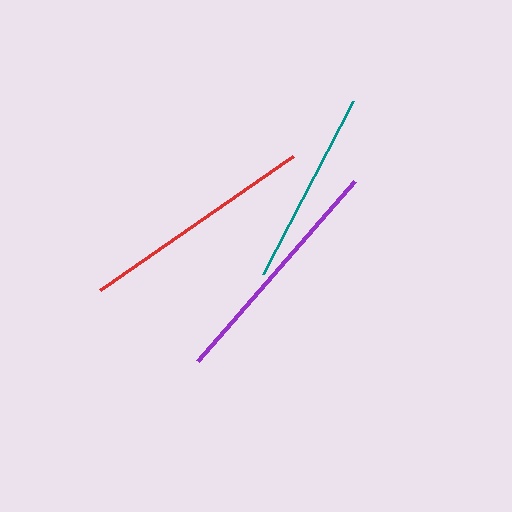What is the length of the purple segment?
The purple segment is approximately 239 pixels long.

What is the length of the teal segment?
The teal segment is approximately 195 pixels long.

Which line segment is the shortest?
The teal line is the shortest at approximately 195 pixels.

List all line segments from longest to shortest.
From longest to shortest: purple, red, teal.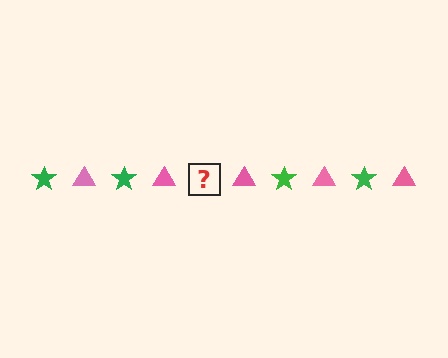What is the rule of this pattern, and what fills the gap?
The rule is that the pattern alternates between green star and pink triangle. The gap should be filled with a green star.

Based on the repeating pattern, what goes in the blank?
The blank should be a green star.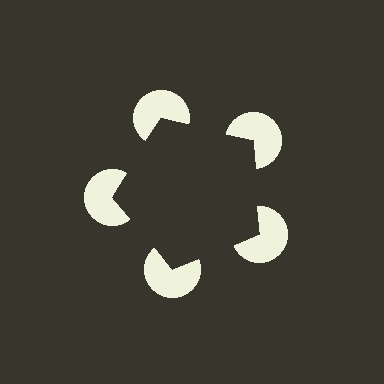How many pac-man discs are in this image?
There are 5 — one at each vertex of the illusory pentagon.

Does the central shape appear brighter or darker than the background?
It typically appears slightly darker than the background, even though no actual brightness change is drawn.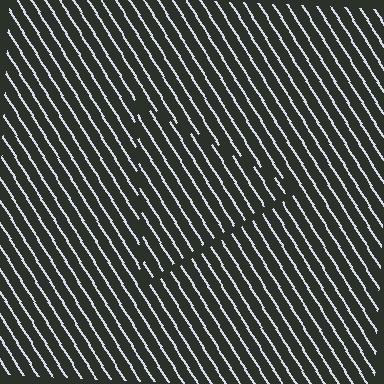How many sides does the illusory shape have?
3 sides — the line-ends trace a triangle.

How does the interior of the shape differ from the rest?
The interior of the shape contains the same grating, shifted by half a period — the contour is defined by the phase discontinuity where line-ends from the inner and outer gratings abut.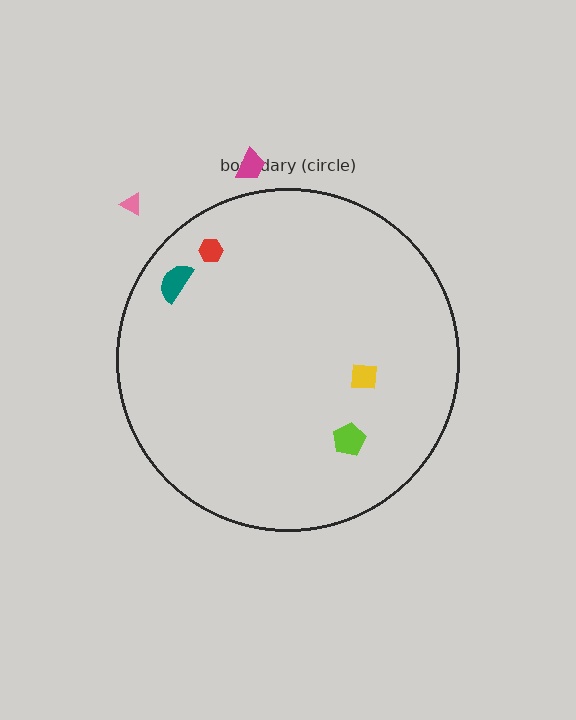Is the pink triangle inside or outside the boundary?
Outside.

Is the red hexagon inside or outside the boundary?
Inside.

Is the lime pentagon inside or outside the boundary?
Inside.